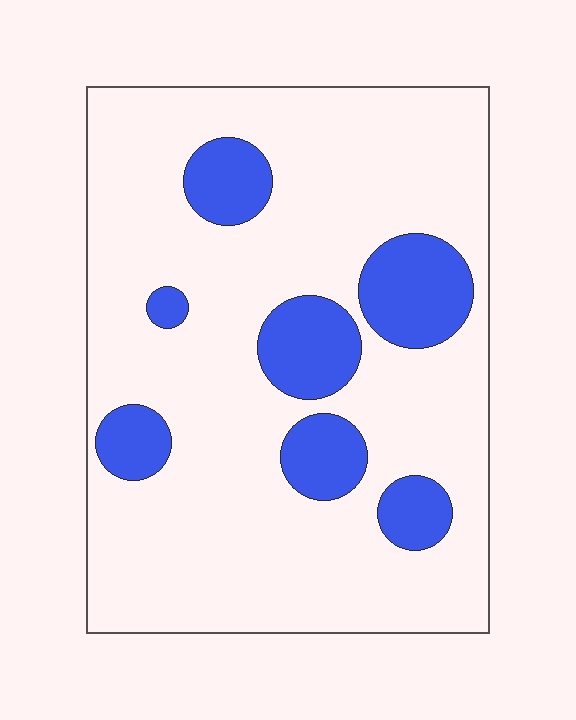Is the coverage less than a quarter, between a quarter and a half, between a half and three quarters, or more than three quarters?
Less than a quarter.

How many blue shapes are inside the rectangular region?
7.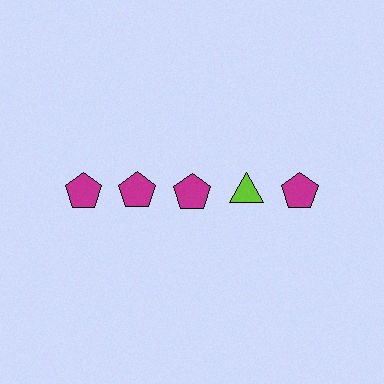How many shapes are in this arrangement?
There are 5 shapes arranged in a grid pattern.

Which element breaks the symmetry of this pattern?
The lime triangle in the top row, second from right column breaks the symmetry. All other shapes are magenta pentagons.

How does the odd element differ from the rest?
It differs in both color (lime instead of magenta) and shape (triangle instead of pentagon).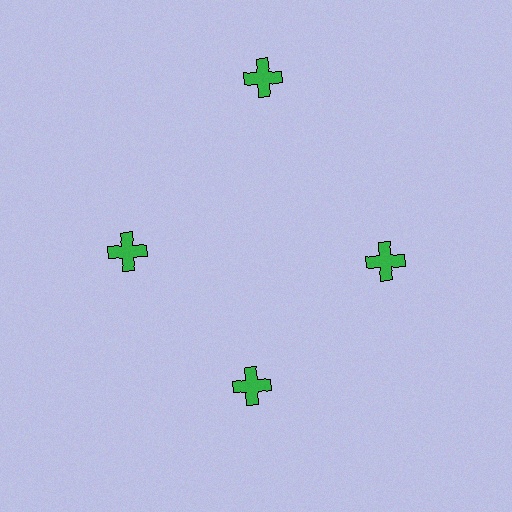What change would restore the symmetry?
The symmetry would be restored by moving it inward, back onto the ring so that all 4 crosses sit at equal angles and equal distance from the center.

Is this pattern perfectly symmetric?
No. The 4 green crosses are arranged in a ring, but one element near the 12 o'clock position is pushed outward from the center, breaking the 4-fold rotational symmetry.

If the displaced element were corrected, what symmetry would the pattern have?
It would have 4-fold rotational symmetry — the pattern would map onto itself every 90 degrees.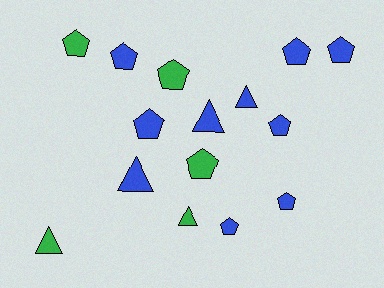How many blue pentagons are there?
There are 7 blue pentagons.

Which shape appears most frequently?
Pentagon, with 10 objects.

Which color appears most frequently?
Blue, with 10 objects.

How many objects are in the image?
There are 15 objects.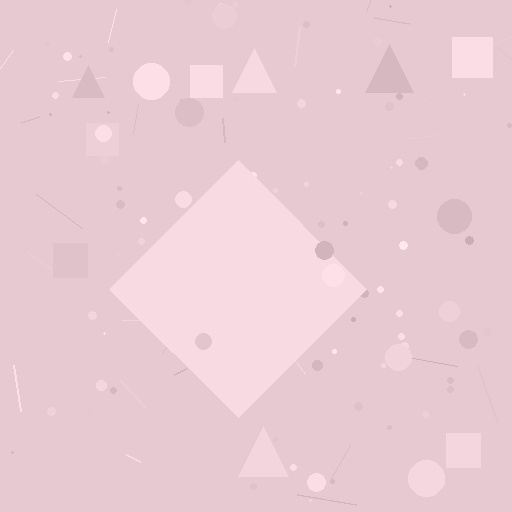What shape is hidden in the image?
A diamond is hidden in the image.